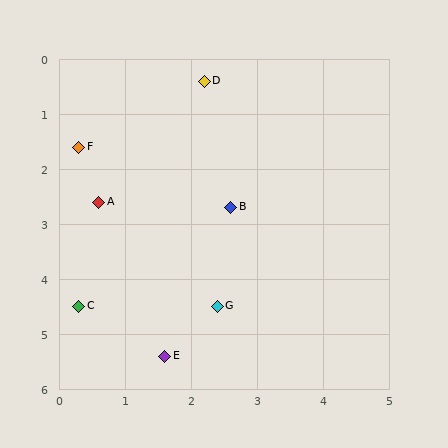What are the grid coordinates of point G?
Point G is at approximately (2.4, 4.5).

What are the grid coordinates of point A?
Point A is at approximately (0.6, 2.6).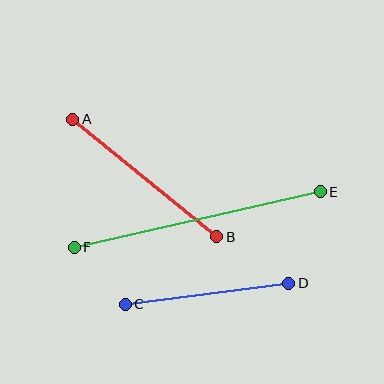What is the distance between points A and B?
The distance is approximately 186 pixels.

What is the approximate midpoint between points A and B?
The midpoint is at approximately (145, 178) pixels.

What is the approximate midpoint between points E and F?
The midpoint is at approximately (197, 220) pixels.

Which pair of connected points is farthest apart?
Points E and F are farthest apart.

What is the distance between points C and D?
The distance is approximately 165 pixels.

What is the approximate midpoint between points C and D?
The midpoint is at approximately (207, 294) pixels.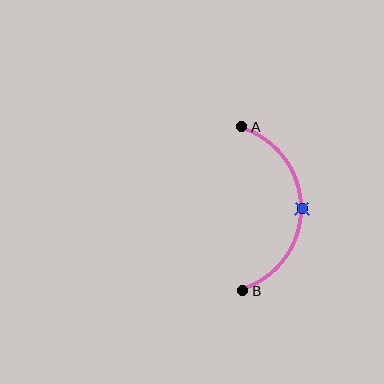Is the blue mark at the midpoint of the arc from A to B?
Yes. The blue mark lies on the arc at equal arc-length from both A and B — it is the arc midpoint.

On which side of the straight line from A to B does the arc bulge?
The arc bulges to the right of the straight line connecting A and B.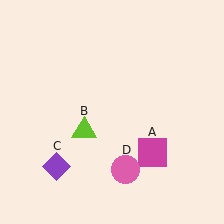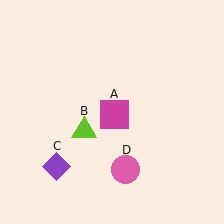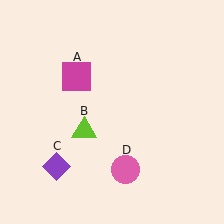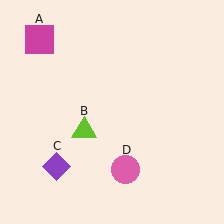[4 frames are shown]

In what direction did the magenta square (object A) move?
The magenta square (object A) moved up and to the left.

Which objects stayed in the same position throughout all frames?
Lime triangle (object B) and purple diamond (object C) and pink circle (object D) remained stationary.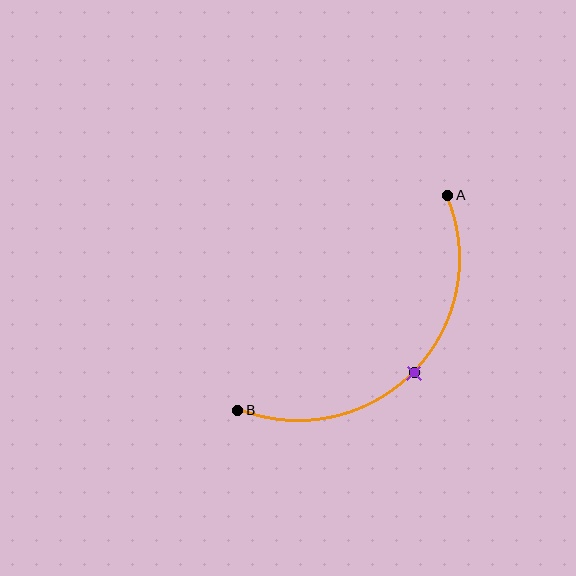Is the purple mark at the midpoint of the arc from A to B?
Yes. The purple mark lies on the arc at equal arc-length from both A and B — it is the arc midpoint.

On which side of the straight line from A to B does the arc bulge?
The arc bulges below and to the right of the straight line connecting A and B.